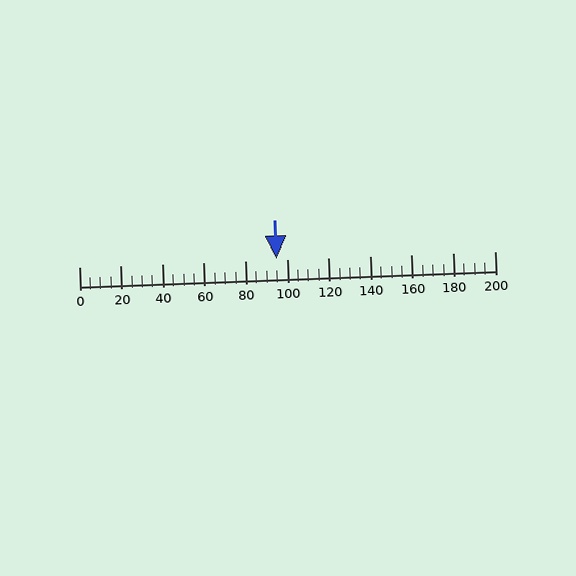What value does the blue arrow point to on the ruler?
The blue arrow points to approximately 95.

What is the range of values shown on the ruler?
The ruler shows values from 0 to 200.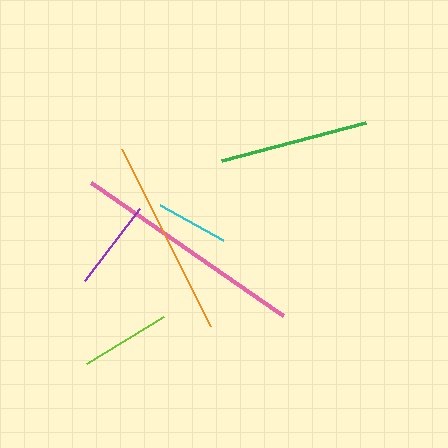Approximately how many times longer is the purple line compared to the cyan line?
The purple line is approximately 1.3 times the length of the cyan line.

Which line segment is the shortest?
The cyan line is the shortest at approximately 72 pixels.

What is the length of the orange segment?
The orange segment is approximately 198 pixels long.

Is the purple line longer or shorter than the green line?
The green line is longer than the purple line.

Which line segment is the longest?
The pink line is the longest at approximately 234 pixels.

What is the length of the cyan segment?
The cyan segment is approximately 72 pixels long.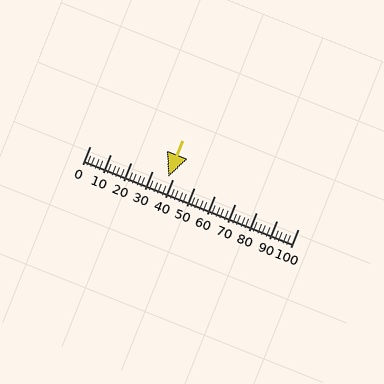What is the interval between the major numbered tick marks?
The major tick marks are spaced 10 units apart.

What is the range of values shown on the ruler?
The ruler shows values from 0 to 100.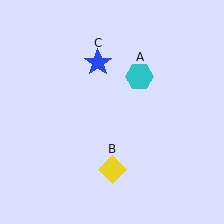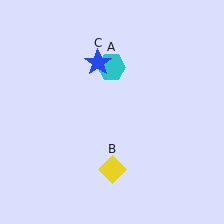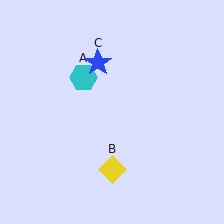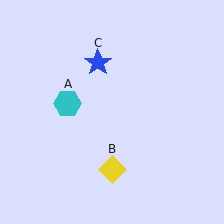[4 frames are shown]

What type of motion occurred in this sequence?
The cyan hexagon (object A) rotated counterclockwise around the center of the scene.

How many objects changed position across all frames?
1 object changed position: cyan hexagon (object A).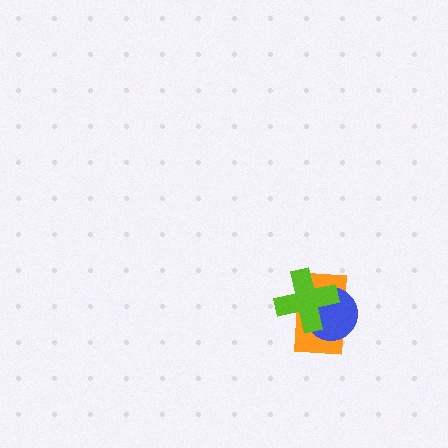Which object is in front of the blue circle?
The lime cross is in front of the blue circle.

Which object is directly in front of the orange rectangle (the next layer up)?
The blue circle is directly in front of the orange rectangle.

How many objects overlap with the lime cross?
2 objects overlap with the lime cross.